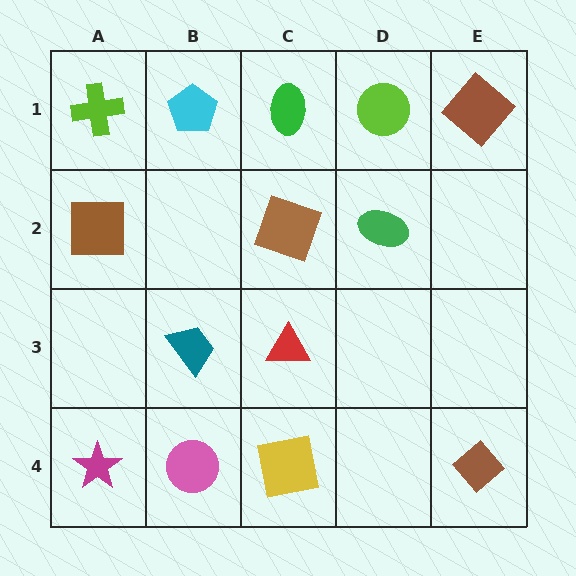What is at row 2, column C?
A brown square.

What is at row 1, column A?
A lime cross.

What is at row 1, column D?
A lime circle.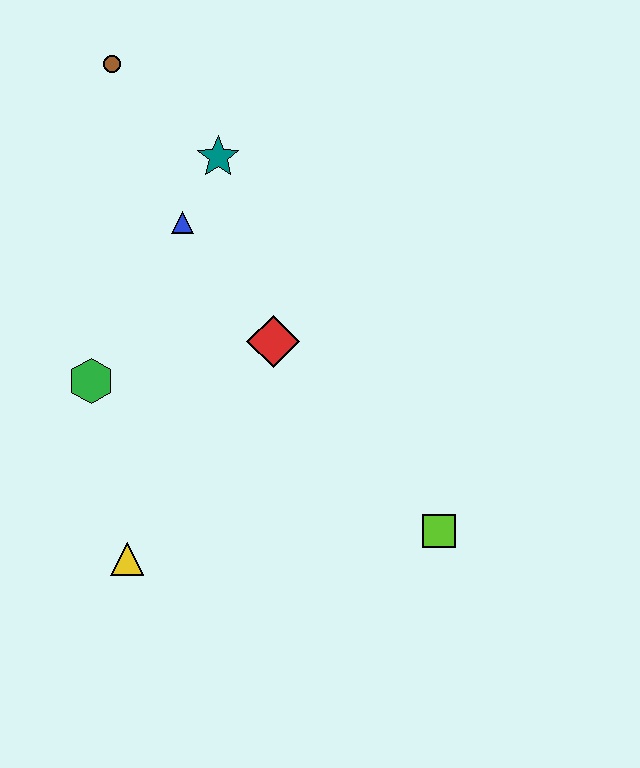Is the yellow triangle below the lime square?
Yes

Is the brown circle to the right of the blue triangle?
No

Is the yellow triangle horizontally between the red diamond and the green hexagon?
Yes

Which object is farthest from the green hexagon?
The lime square is farthest from the green hexagon.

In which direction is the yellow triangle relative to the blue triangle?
The yellow triangle is below the blue triangle.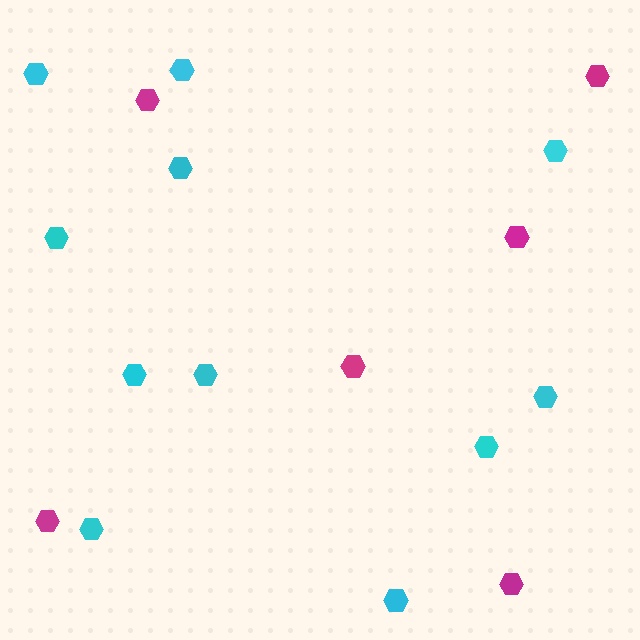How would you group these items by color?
There are 2 groups: one group of cyan hexagons (11) and one group of magenta hexagons (6).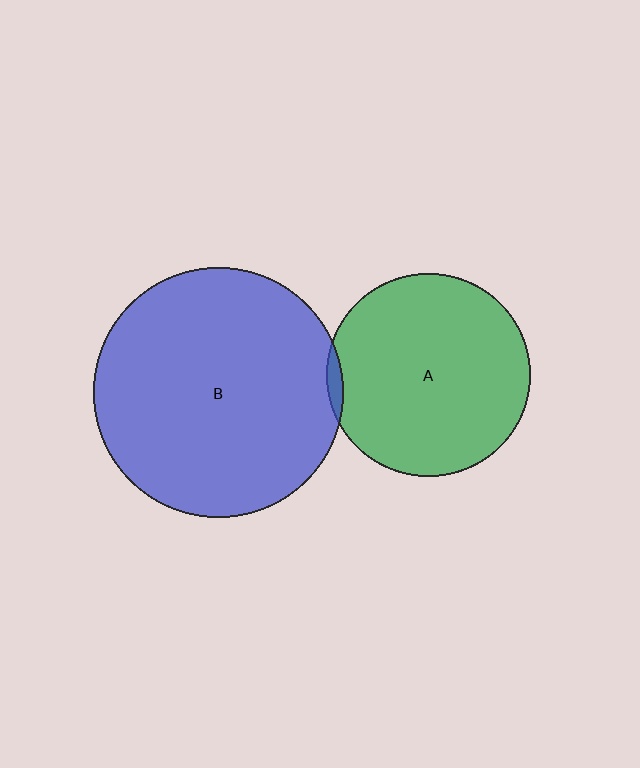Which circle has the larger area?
Circle B (blue).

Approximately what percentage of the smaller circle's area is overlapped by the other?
Approximately 5%.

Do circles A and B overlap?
Yes.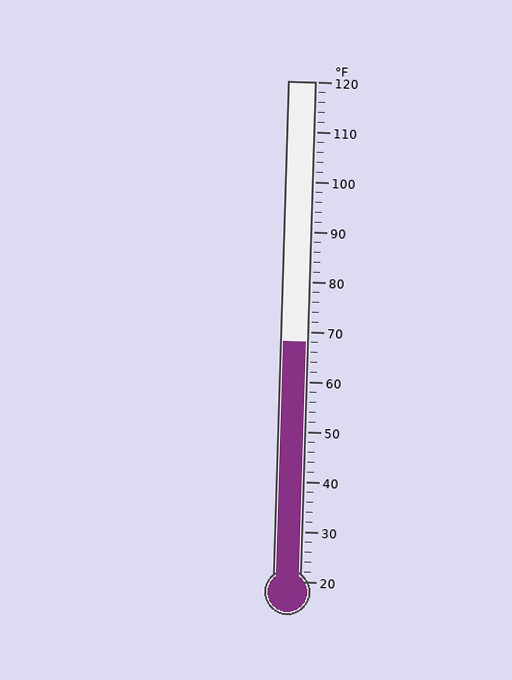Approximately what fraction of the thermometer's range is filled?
The thermometer is filled to approximately 50% of its range.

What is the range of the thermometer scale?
The thermometer scale ranges from 20°F to 120°F.